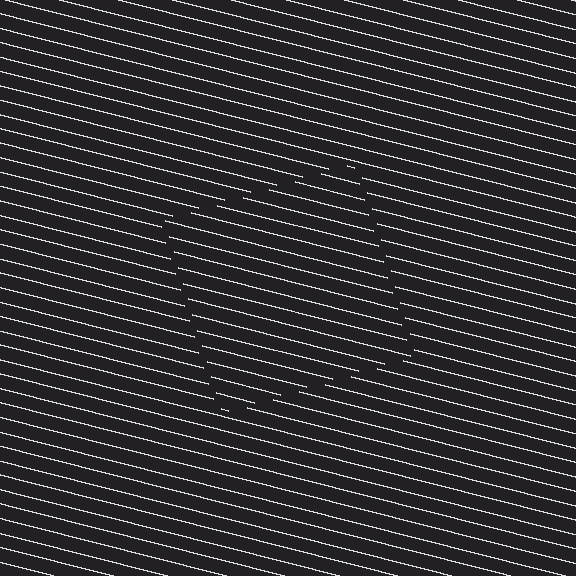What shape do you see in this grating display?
An illusory square. The interior of the shape contains the same grating, shifted by half a period — the contour is defined by the phase discontinuity where line-ends from the inner and outer gratings abut.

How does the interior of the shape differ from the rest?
The interior of the shape contains the same grating, shifted by half a period — the contour is defined by the phase discontinuity where line-ends from the inner and outer gratings abut.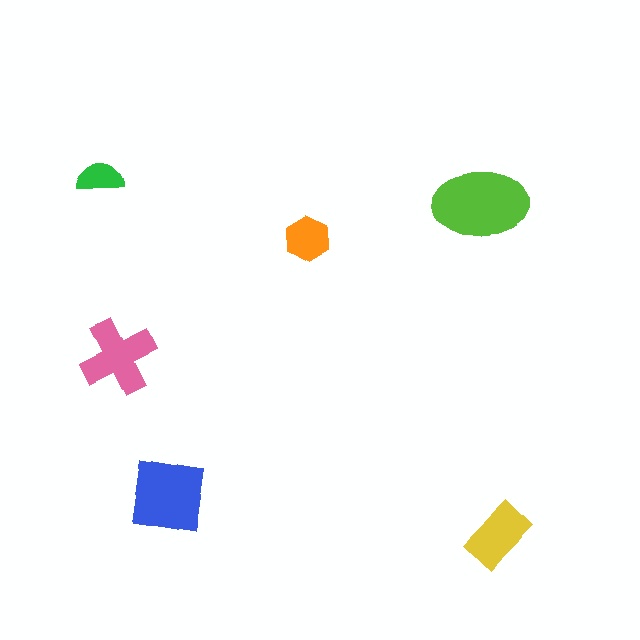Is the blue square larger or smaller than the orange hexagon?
Larger.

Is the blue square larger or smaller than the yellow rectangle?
Larger.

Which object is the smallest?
The green semicircle.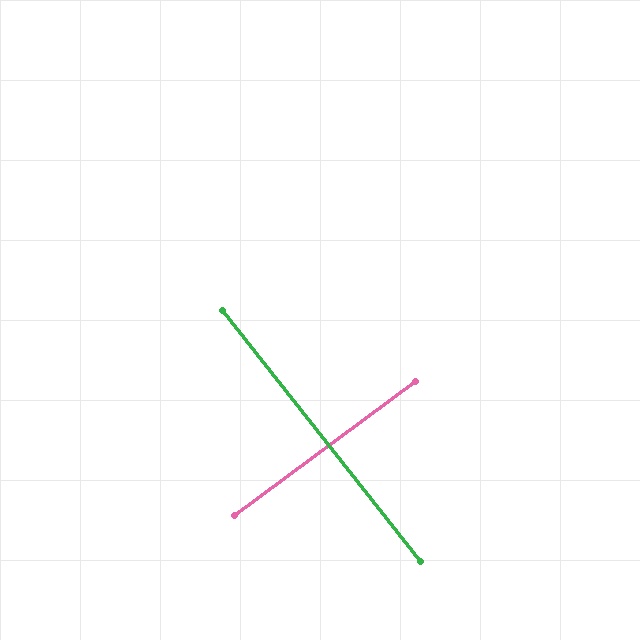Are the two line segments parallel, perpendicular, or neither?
Perpendicular — they meet at approximately 88°.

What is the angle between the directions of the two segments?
Approximately 88 degrees.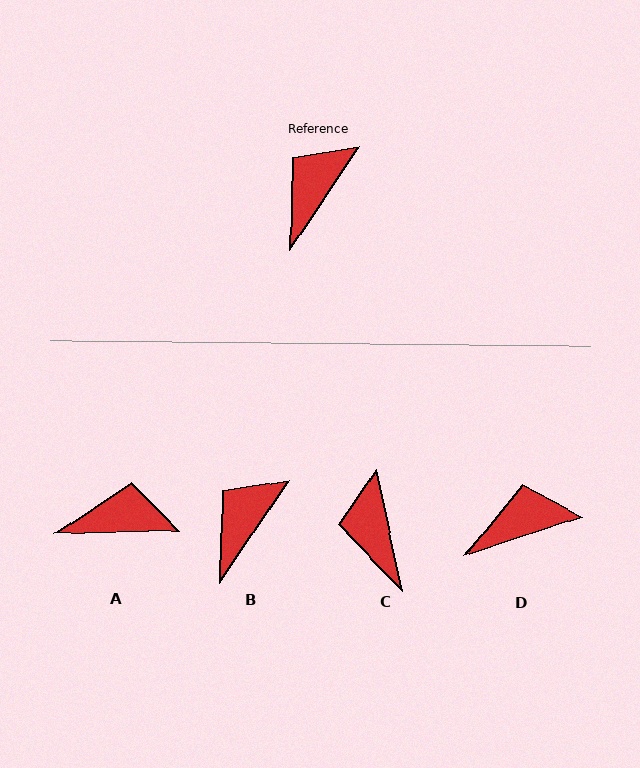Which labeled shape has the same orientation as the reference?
B.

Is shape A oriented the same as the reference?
No, it is off by about 55 degrees.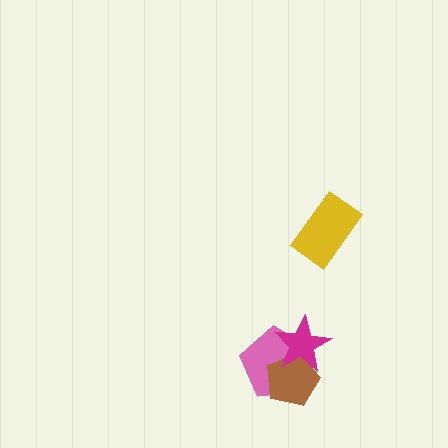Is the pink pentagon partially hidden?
Yes, it is partially covered by another shape.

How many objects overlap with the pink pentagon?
2 objects overlap with the pink pentagon.